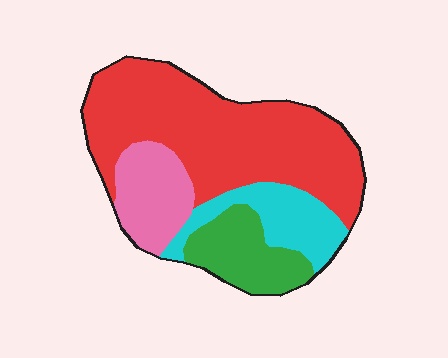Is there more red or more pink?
Red.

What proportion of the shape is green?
Green takes up less than a sixth of the shape.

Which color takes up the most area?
Red, at roughly 55%.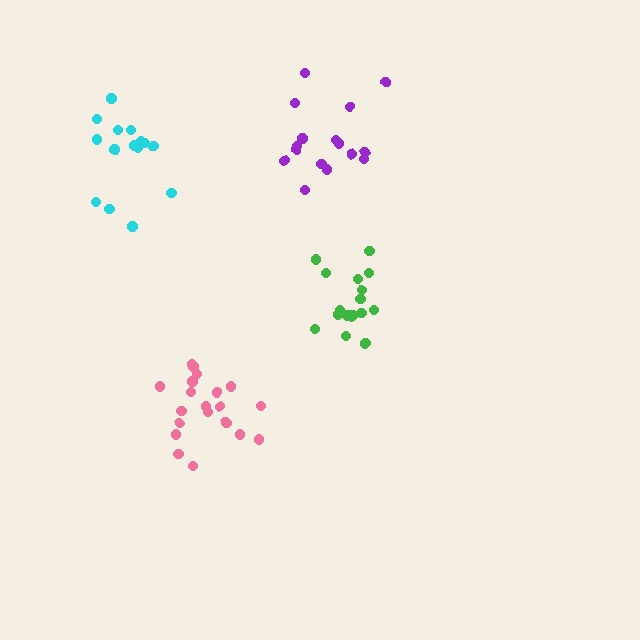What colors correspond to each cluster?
The clusters are colored: cyan, pink, purple, green.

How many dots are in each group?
Group 1: 15 dots, Group 2: 20 dots, Group 3: 17 dots, Group 4: 18 dots (70 total).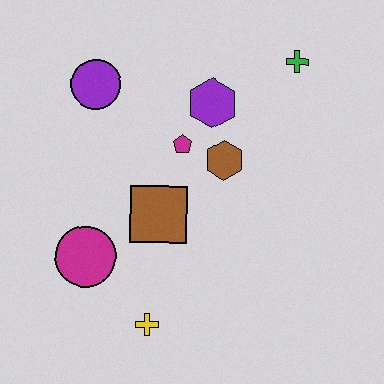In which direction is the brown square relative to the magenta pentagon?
The brown square is below the magenta pentagon.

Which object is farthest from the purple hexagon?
The yellow cross is farthest from the purple hexagon.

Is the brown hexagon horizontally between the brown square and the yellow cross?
No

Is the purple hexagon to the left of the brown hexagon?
Yes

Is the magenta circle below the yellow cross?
No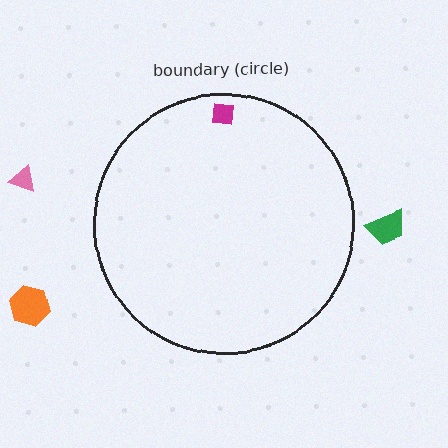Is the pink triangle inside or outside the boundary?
Outside.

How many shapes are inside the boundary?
1 inside, 3 outside.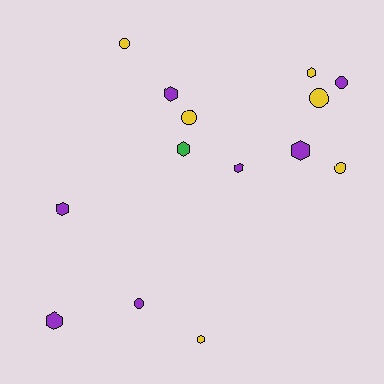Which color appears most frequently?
Purple, with 7 objects.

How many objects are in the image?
There are 14 objects.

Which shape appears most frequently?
Hexagon, with 8 objects.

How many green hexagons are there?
There is 1 green hexagon.